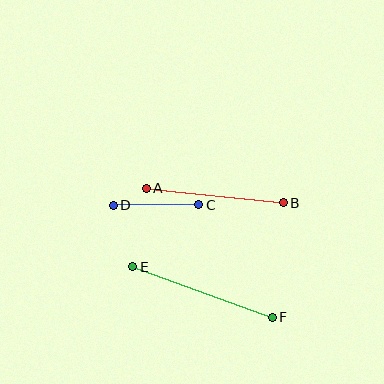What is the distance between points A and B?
The distance is approximately 138 pixels.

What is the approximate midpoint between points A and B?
The midpoint is at approximately (215, 196) pixels.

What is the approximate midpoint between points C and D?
The midpoint is at approximately (156, 205) pixels.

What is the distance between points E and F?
The distance is approximately 148 pixels.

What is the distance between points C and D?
The distance is approximately 86 pixels.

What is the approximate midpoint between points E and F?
The midpoint is at approximately (202, 292) pixels.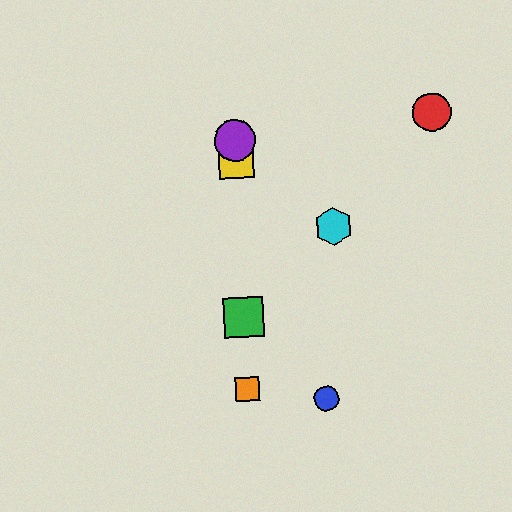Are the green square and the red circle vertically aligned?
No, the green square is at x≈244 and the red circle is at x≈432.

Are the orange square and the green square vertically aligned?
Yes, both are at x≈248.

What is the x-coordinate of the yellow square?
The yellow square is at x≈236.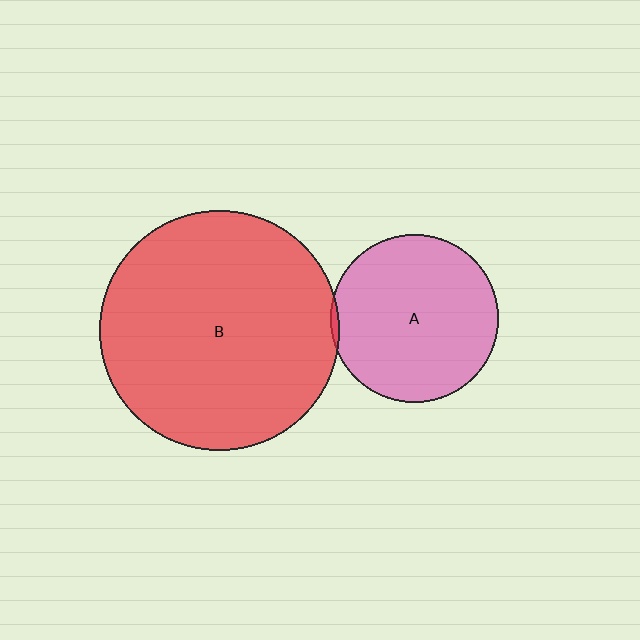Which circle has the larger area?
Circle B (red).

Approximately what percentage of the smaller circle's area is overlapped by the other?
Approximately 5%.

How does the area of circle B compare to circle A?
Approximately 2.0 times.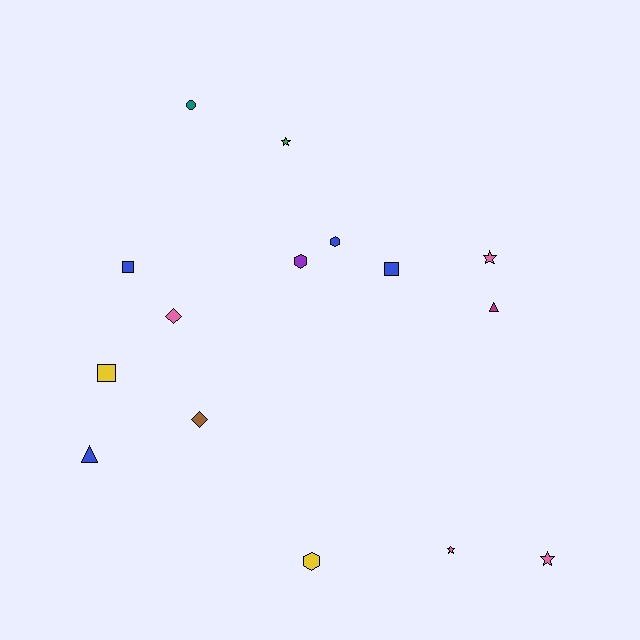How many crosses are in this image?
There are no crosses.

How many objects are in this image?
There are 15 objects.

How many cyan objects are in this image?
There are no cyan objects.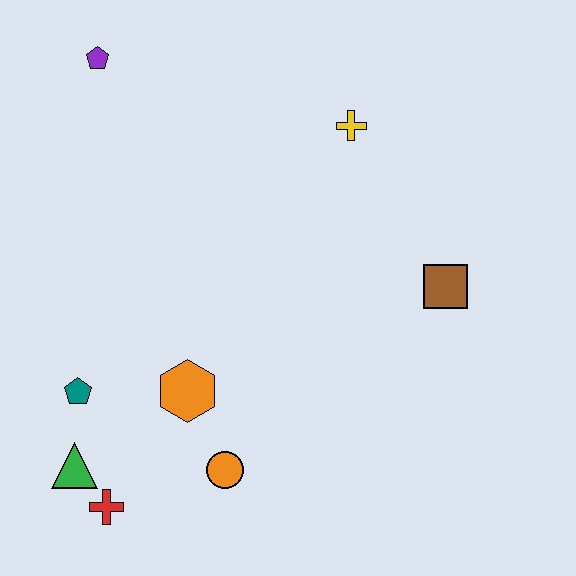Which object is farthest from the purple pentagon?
The red cross is farthest from the purple pentagon.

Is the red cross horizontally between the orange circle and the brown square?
No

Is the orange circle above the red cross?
Yes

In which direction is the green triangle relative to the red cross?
The green triangle is above the red cross.